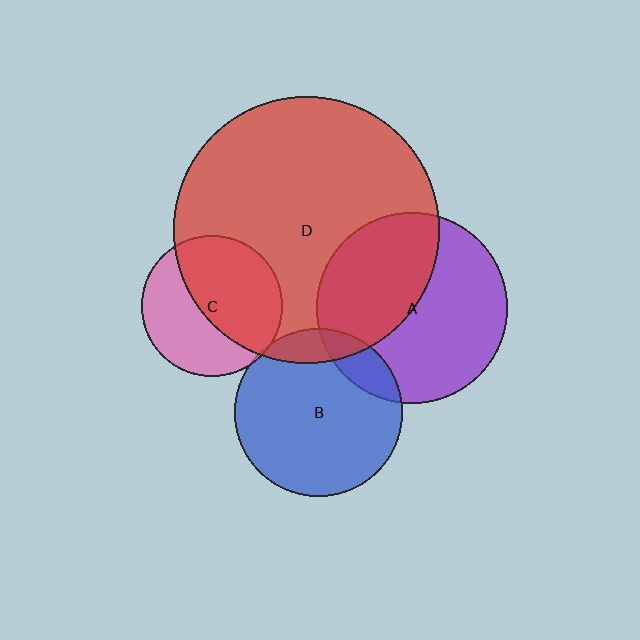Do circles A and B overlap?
Yes.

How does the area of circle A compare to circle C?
Approximately 1.8 times.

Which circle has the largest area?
Circle D (red).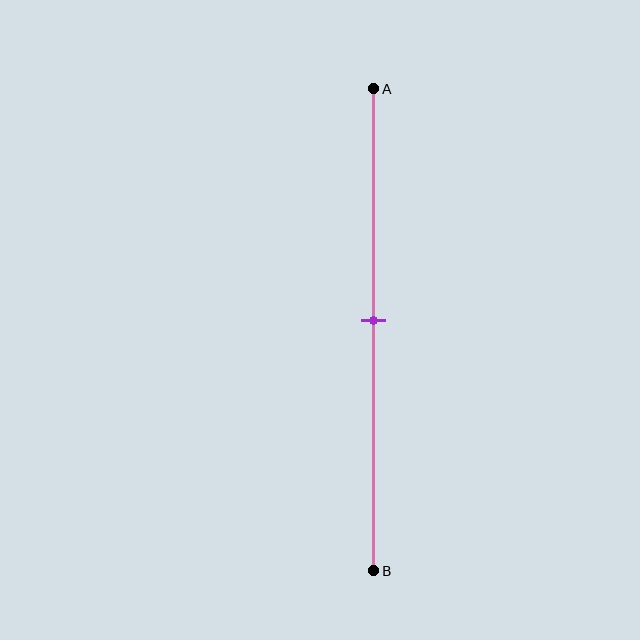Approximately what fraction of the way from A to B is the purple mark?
The purple mark is approximately 50% of the way from A to B.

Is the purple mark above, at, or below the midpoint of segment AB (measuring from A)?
The purple mark is approximately at the midpoint of segment AB.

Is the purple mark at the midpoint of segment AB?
Yes, the mark is approximately at the midpoint.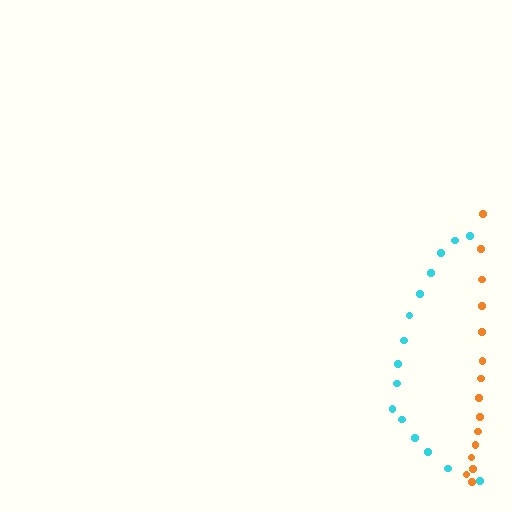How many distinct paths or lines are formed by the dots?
There are 2 distinct paths.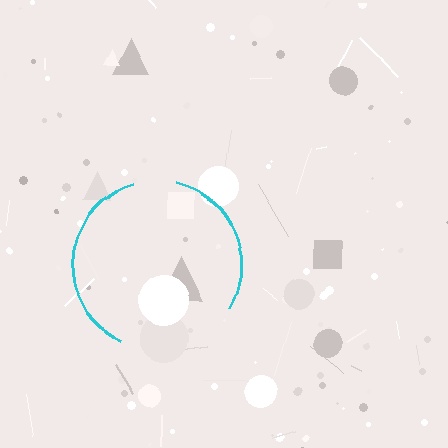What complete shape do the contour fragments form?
The contour fragments form a circle.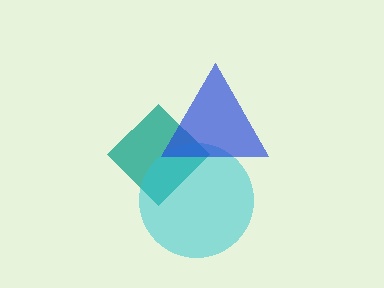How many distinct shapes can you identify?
There are 3 distinct shapes: a teal diamond, a cyan circle, a blue triangle.